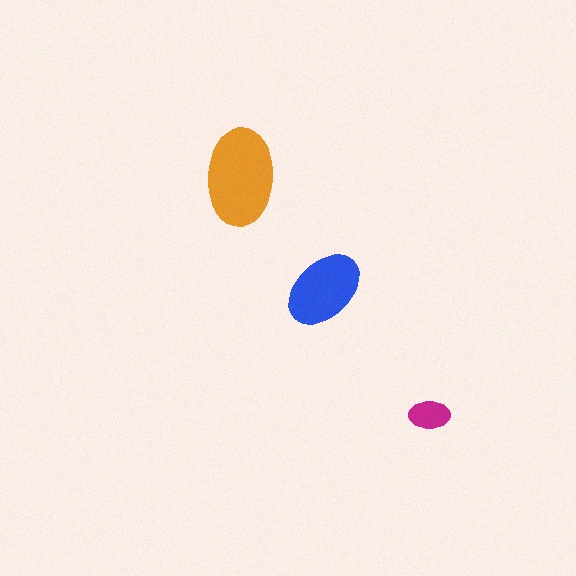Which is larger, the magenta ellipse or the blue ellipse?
The blue one.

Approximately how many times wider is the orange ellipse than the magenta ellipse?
About 2.5 times wider.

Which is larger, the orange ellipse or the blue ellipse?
The orange one.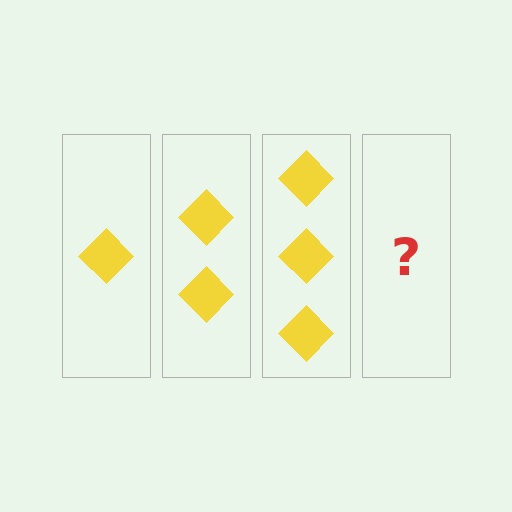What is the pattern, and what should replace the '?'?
The pattern is that each step adds one more diamond. The '?' should be 4 diamonds.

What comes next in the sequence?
The next element should be 4 diamonds.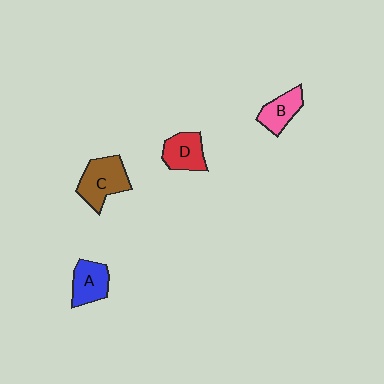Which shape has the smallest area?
Shape B (pink).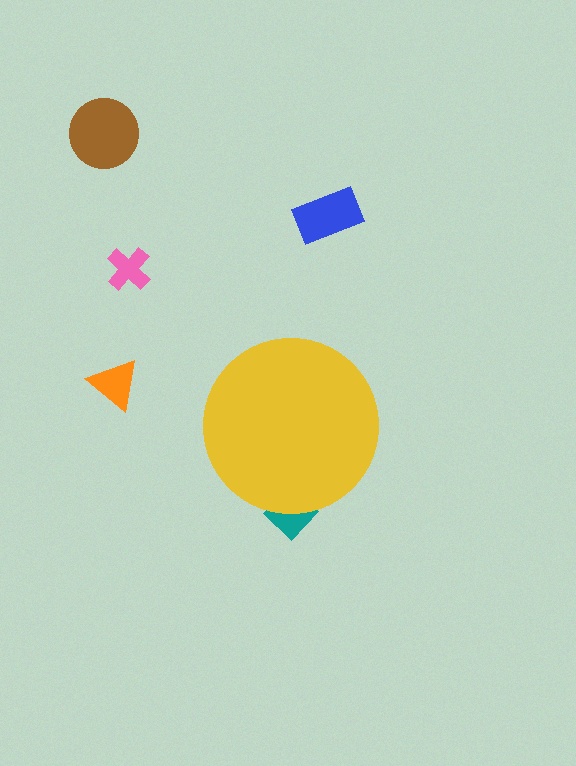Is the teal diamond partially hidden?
Yes, the teal diamond is partially hidden behind the yellow circle.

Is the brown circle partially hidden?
No, the brown circle is fully visible.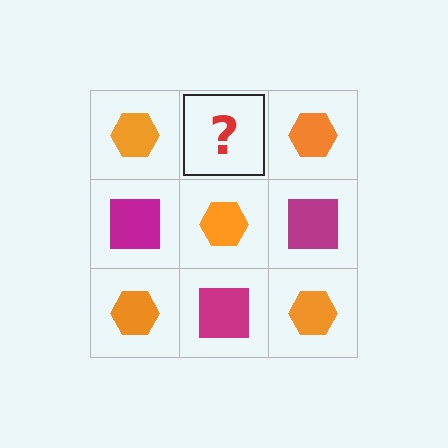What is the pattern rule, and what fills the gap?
The rule is that it alternates orange hexagon and magenta square in a checkerboard pattern. The gap should be filled with a magenta square.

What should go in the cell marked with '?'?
The missing cell should contain a magenta square.